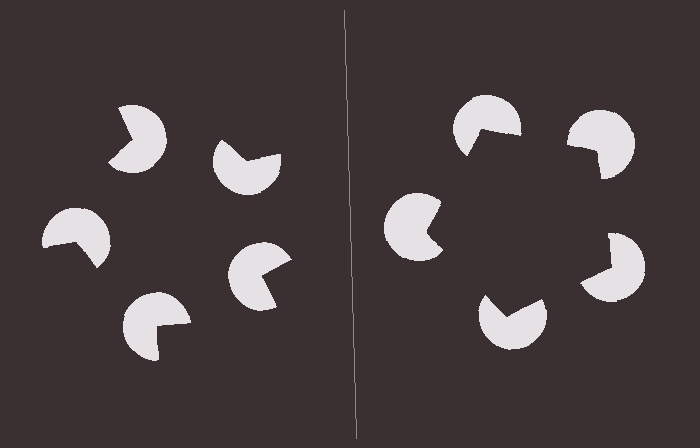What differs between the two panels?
The pac-man discs are positioned identically on both sides; only the wedge orientations differ. On the right they align to a pentagon; on the left they are misaligned.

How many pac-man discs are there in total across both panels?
10 — 5 on each side.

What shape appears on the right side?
An illusory pentagon.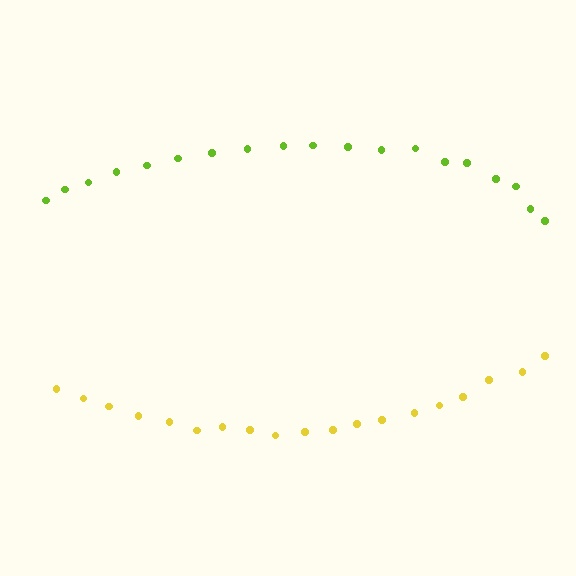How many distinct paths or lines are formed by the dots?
There are 2 distinct paths.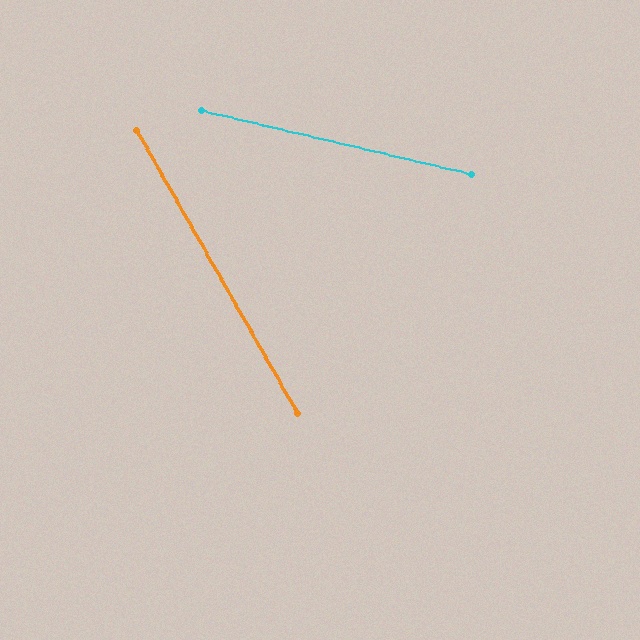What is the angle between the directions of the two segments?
Approximately 47 degrees.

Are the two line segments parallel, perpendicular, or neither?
Neither parallel nor perpendicular — they differ by about 47°.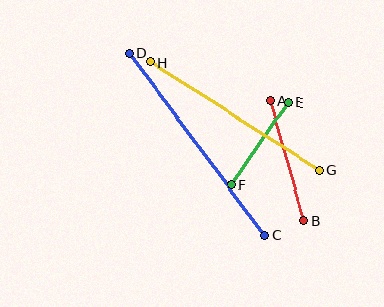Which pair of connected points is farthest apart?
Points C and D are farthest apart.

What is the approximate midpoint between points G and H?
The midpoint is at approximately (235, 116) pixels.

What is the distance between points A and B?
The distance is approximately 124 pixels.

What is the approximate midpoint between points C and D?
The midpoint is at approximately (197, 144) pixels.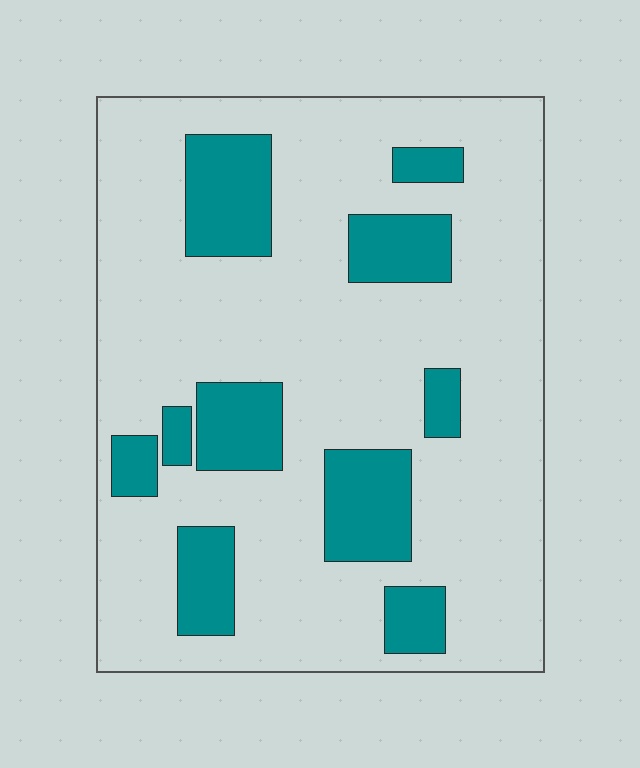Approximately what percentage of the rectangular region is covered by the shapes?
Approximately 20%.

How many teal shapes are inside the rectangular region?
10.